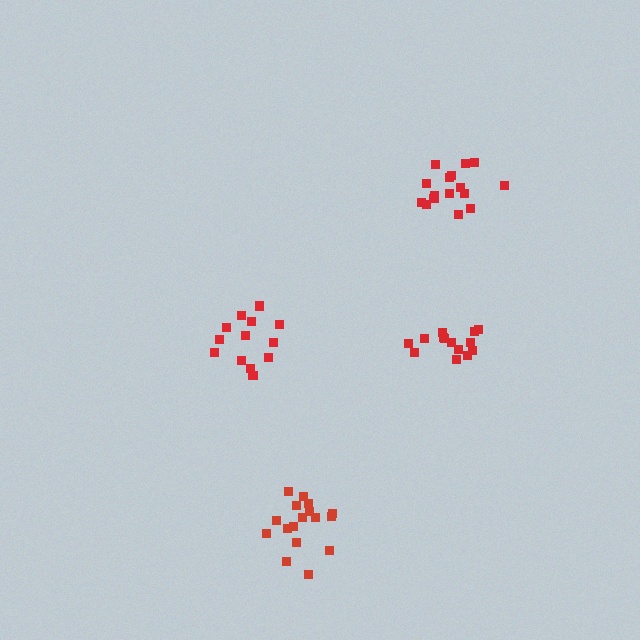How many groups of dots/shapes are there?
There are 4 groups.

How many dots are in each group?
Group 1: 13 dots, Group 2: 17 dots, Group 3: 16 dots, Group 4: 14 dots (60 total).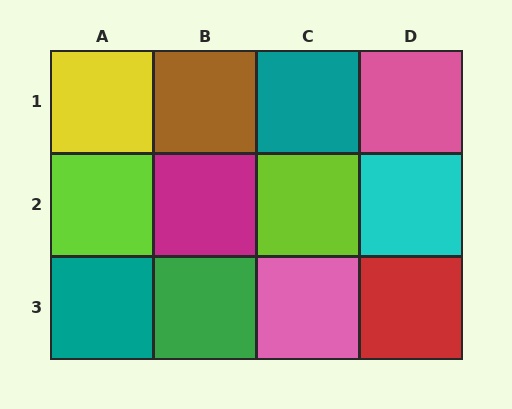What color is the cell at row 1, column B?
Brown.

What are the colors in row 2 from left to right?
Lime, magenta, lime, cyan.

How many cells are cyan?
1 cell is cyan.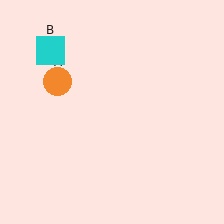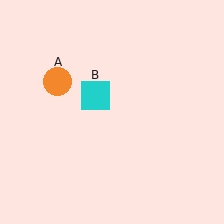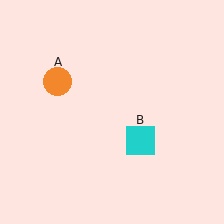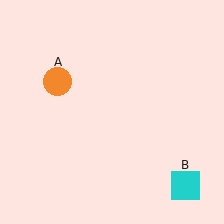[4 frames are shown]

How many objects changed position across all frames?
1 object changed position: cyan square (object B).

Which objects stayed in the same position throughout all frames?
Orange circle (object A) remained stationary.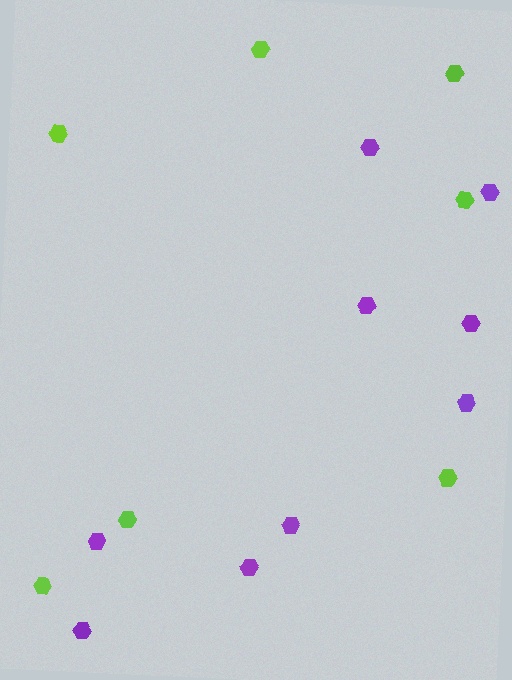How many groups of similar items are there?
There are 2 groups: one group of purple hexagons (9) and one group of lime hexagons (7).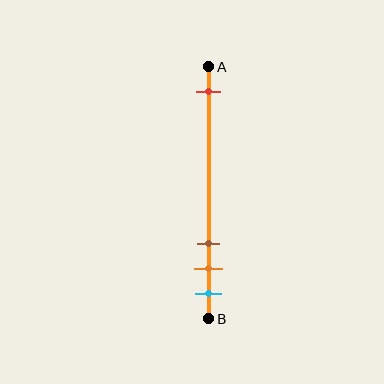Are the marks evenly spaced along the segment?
No, the marks are not evenly spaced.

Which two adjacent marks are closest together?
The orange and cyan marks are the closest adjacent pair.